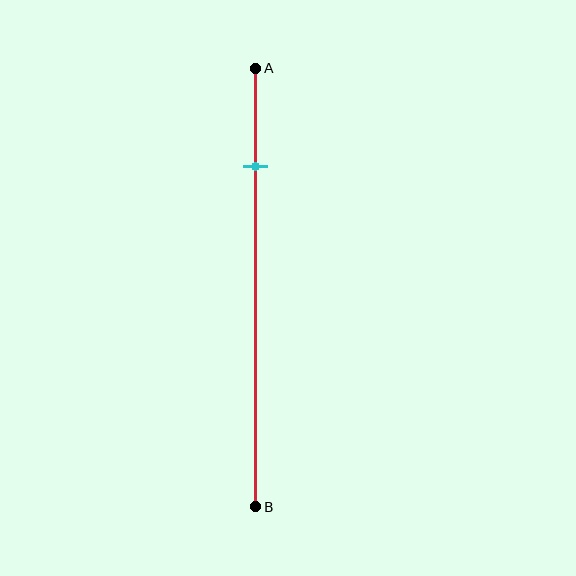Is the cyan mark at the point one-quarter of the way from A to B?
Yes, the mark is approximately at the one-quarter point.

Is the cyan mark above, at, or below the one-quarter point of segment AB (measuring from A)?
The cyan mark is approximately at the one-quarter point of segment AB.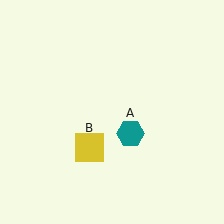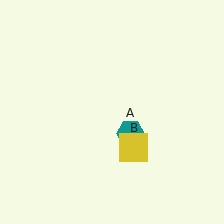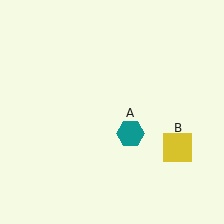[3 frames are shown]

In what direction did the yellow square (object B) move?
The yellow square (object B) moved right.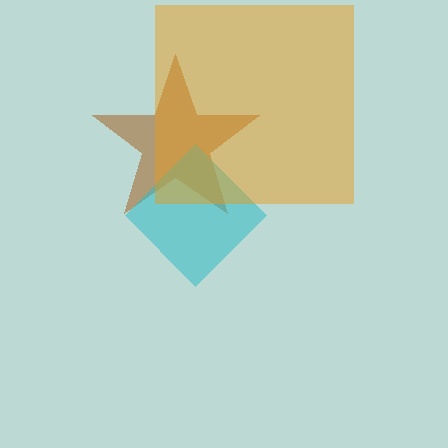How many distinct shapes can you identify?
There are 3 distinct shapes: a brown star, a cyan diamond, an orange square.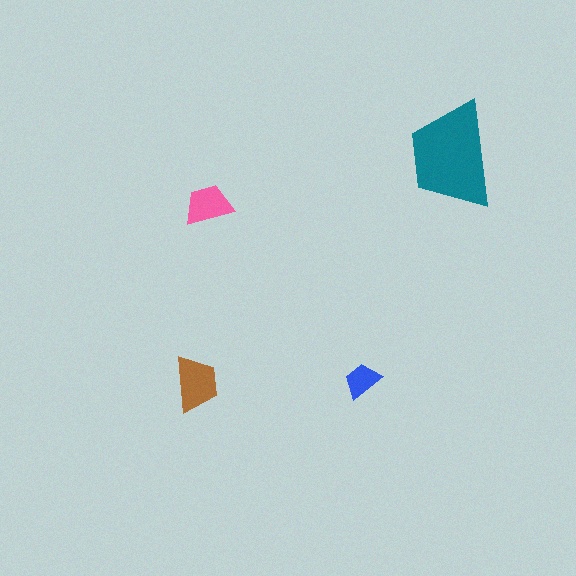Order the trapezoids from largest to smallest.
the teal one, the brown one, the pink one, the blue one.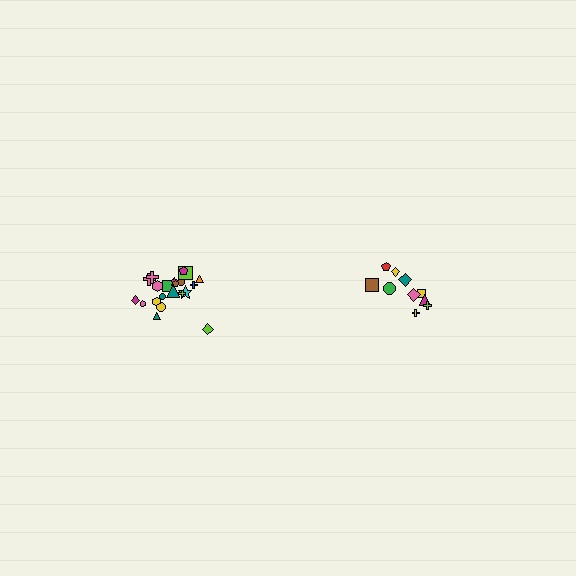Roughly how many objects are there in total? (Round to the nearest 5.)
Roughly 30 objects in total.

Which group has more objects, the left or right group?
The left group.